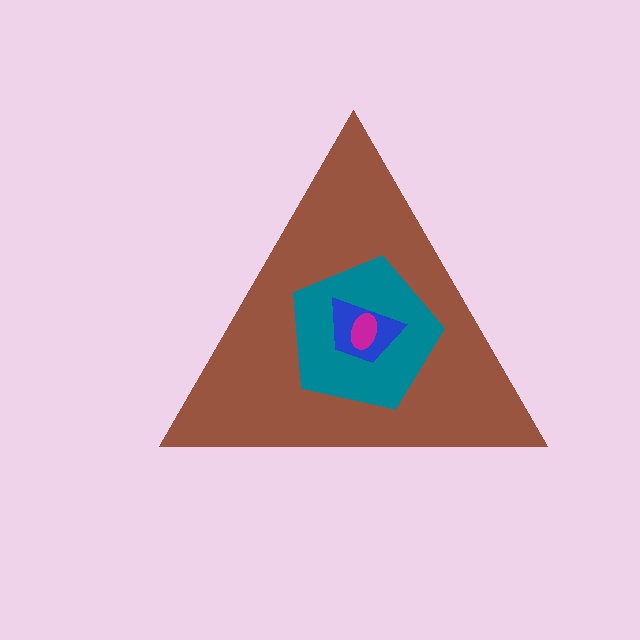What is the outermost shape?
The brown triangle.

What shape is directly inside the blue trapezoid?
The magenta ellipse.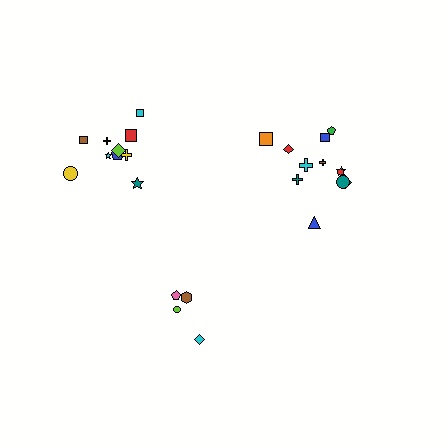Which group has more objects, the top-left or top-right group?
The top-right group.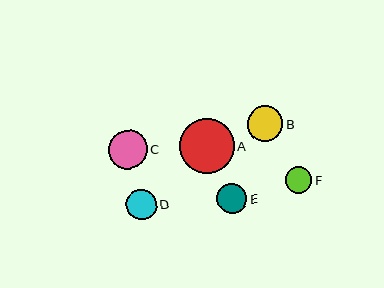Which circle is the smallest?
Circle F is the smallest with a size of approximately 26 pixels.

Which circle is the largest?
Circle A is the largest with a size of approximately 55 pixels.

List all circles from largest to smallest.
From largest to smallest: A, C, B, D, E, F.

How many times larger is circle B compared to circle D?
Circle B is approximately 1.2 times the size of circle D.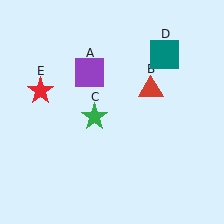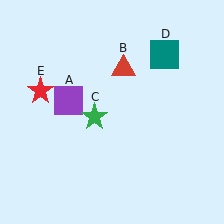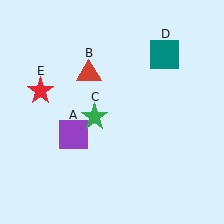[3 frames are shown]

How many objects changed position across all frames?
2 objects changed position: purple square (object A), red triangle (object B).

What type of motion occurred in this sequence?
The purple square (object A), red triangle (object B) rotated counterclockwise around the center of the scene.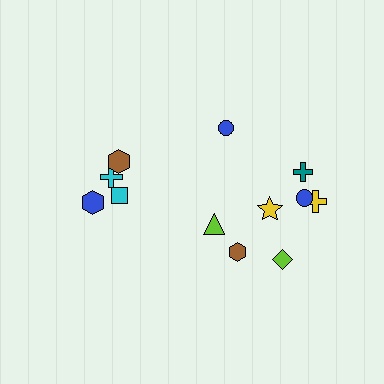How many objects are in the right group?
There are 8 objects.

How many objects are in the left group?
There are 4 objects.